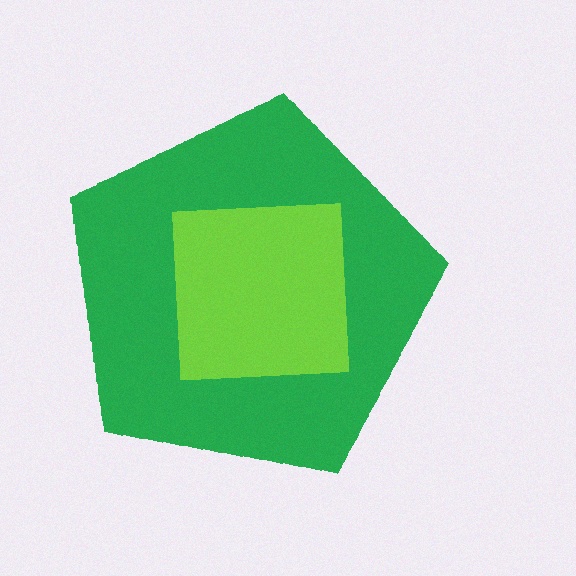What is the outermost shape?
The green pentagon.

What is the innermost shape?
The lime square.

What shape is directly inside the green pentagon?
The lime square.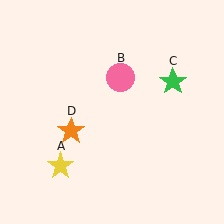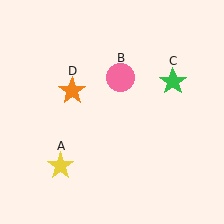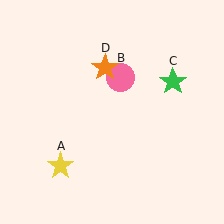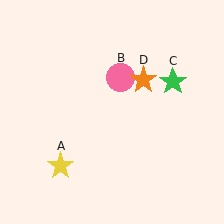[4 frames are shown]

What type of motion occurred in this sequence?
The orange star (object D) rotated clockwise around the center of the scene.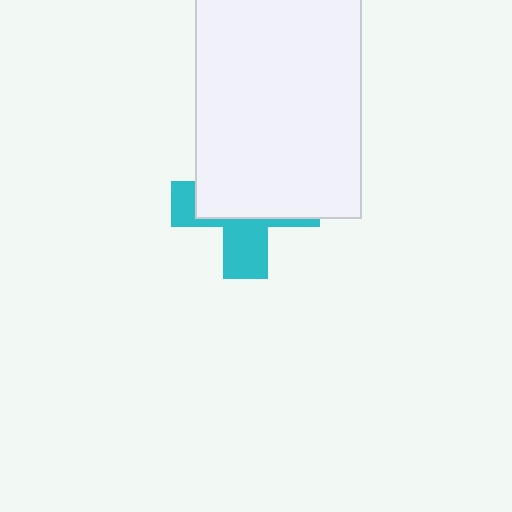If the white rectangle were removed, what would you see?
You would see the complete cyan cross.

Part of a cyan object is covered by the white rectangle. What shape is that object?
It is a cross.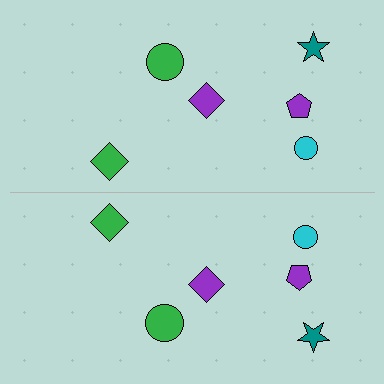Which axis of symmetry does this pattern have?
The pattern has a horizontal axis of symmetry running through the center of the image.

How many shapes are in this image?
There are 12 shapes in this image.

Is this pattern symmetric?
Yes, this pattern has bilateral (reflection) symmetry.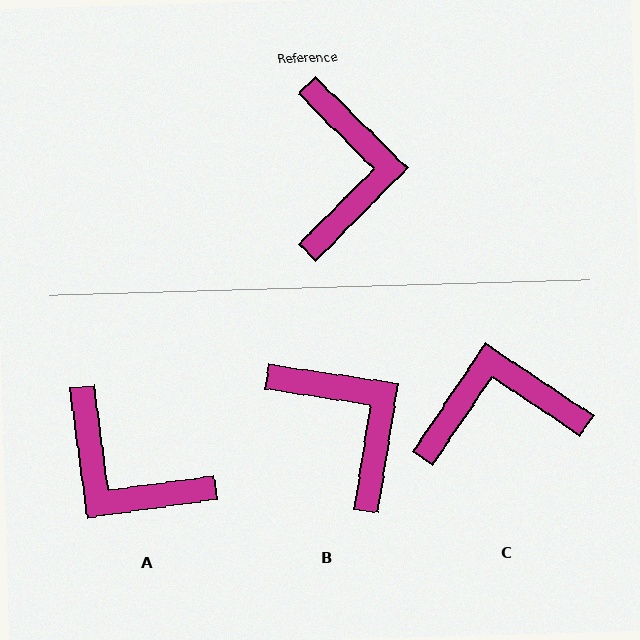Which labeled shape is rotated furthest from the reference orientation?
A, about 128 degrees away.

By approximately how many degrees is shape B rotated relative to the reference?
Approximately 36 degrees counter-clockwise.